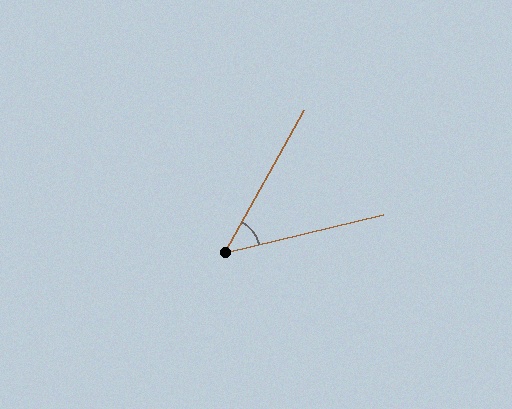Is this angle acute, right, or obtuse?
It is acute.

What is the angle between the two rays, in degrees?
Approximately 48 degrees.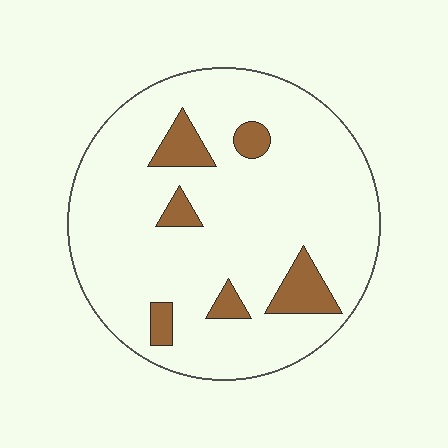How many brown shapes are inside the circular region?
6.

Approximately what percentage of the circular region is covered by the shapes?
Approximately 10%.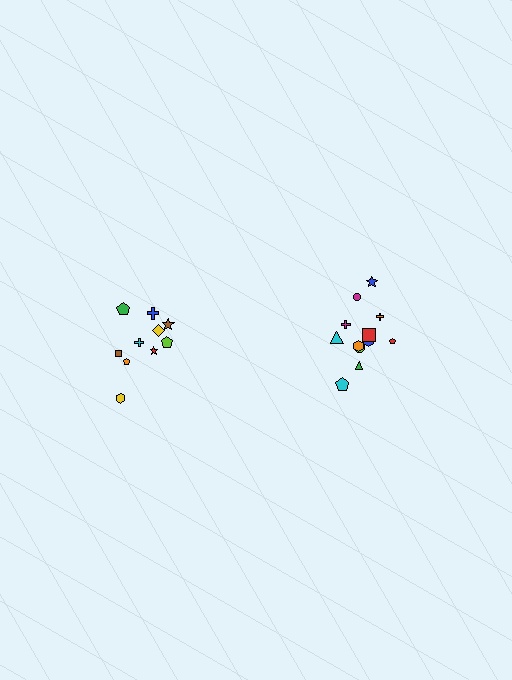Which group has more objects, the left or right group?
The right group.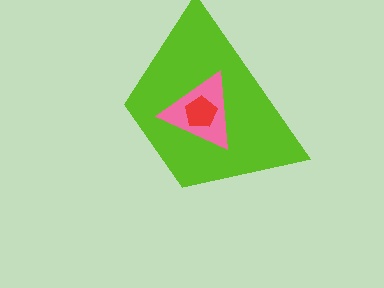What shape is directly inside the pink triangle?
The red pentagon.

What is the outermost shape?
The lime trapezoid.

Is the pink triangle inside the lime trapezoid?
Yes.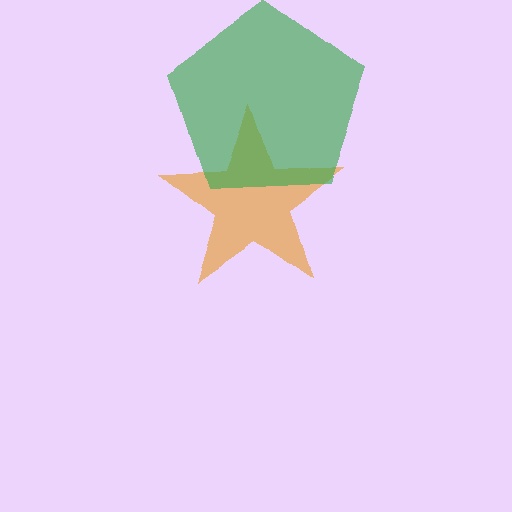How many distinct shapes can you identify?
There are 2 distinct shapes: an orange star, a green pentagon.